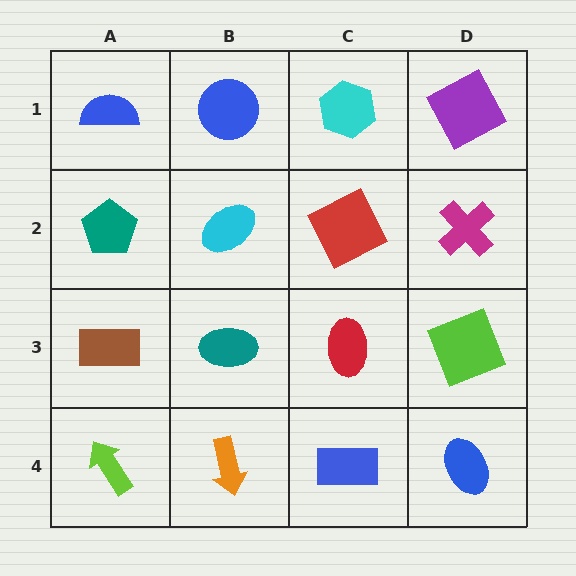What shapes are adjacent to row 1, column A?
A teal pentagon (row 2, column A), a blue circle (row 1, column B).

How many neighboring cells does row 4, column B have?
3.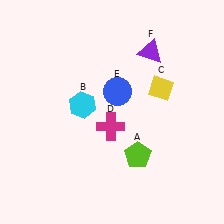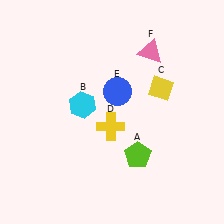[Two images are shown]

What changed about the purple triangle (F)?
In Image 1, F is purple. In Image 2, it changed to pink.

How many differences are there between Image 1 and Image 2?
There are 2 differences between the two images.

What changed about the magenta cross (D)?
In Image 1, D is magenta. In Image 2, it changed to yellow.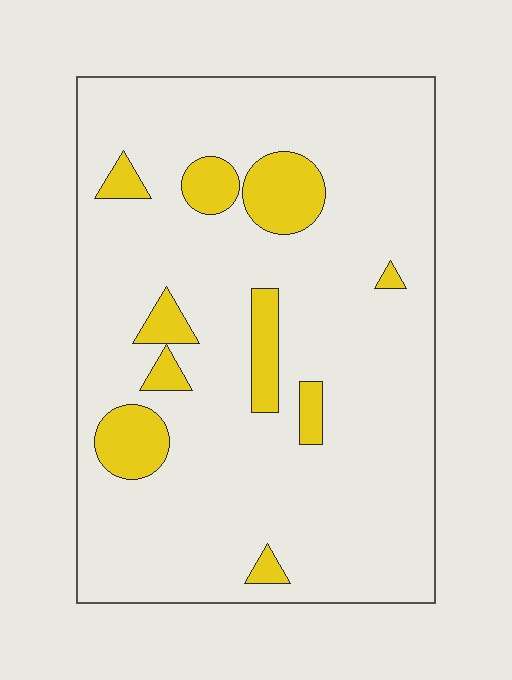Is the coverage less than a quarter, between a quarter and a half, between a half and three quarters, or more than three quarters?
Less than a quarter.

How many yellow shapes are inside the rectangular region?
10.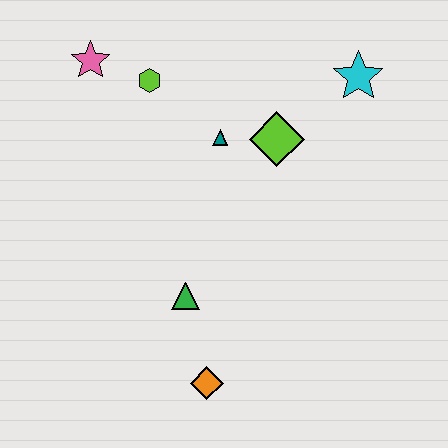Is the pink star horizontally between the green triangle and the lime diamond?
No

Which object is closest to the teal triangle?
The lime diamond is closest to the teal triangle.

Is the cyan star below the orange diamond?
No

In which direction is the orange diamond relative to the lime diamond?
The orange diamond is below the lime diamond.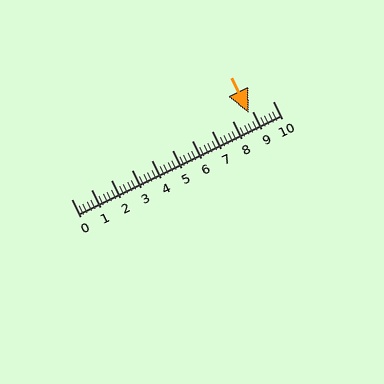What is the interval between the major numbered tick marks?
The major tick marks are spaced 1 units apart.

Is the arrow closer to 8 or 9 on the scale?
The arrow is closer to 9.